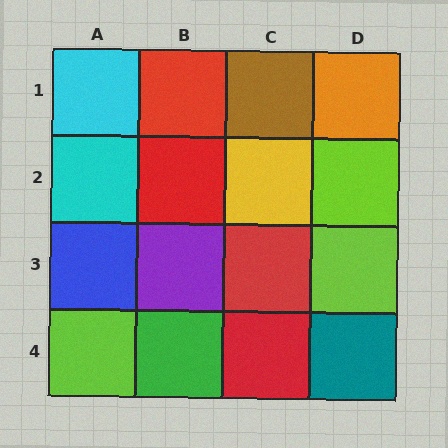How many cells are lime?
3 cells are lime.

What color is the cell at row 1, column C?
Brown.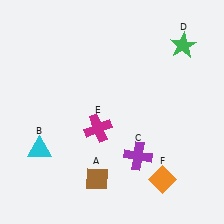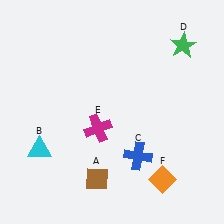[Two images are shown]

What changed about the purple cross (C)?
In Image 1, C is purple. In Image 2, it changed to blue.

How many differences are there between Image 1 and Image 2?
There is 1 difference between the two images.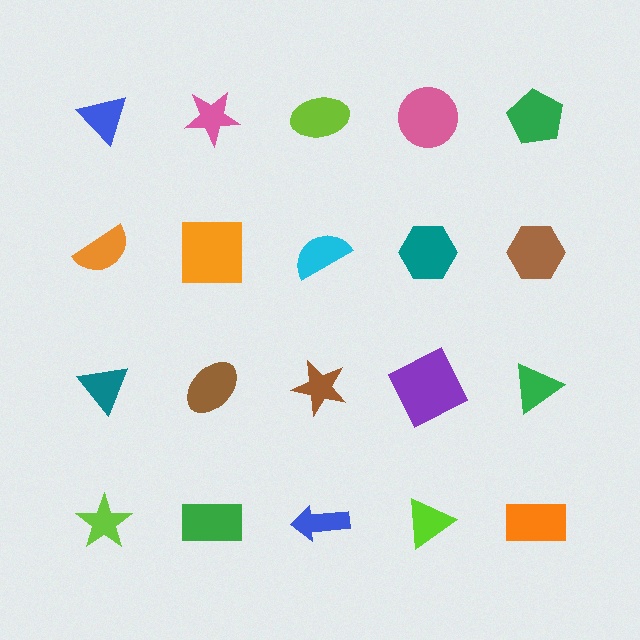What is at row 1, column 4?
A pink circle.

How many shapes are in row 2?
5 shapes.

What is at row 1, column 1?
A blue triangle.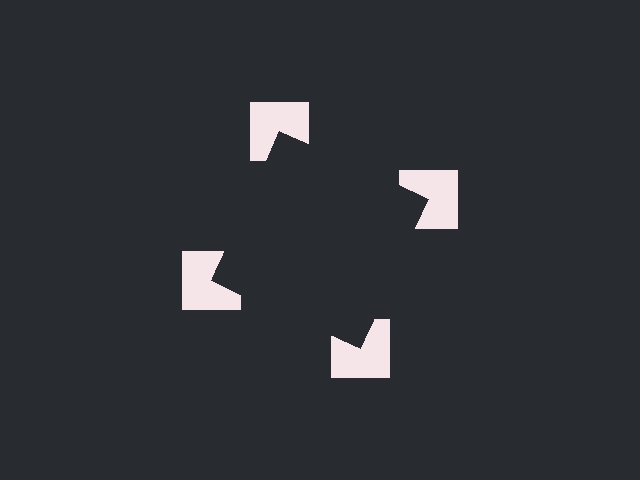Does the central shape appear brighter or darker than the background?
It typically appears slightly darker than the background, even though no actual brightness change is drawn.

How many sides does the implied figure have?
4 sides.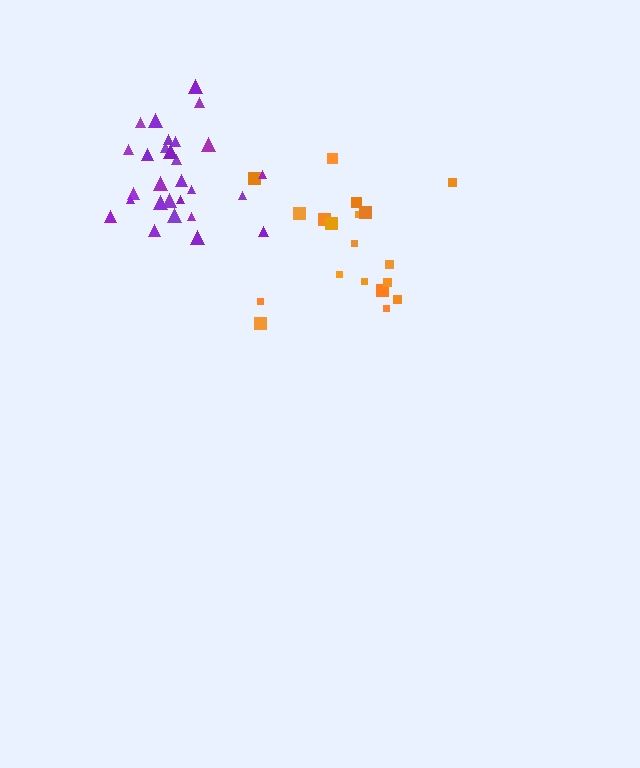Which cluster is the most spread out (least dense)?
Orange.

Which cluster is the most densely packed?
Purple.